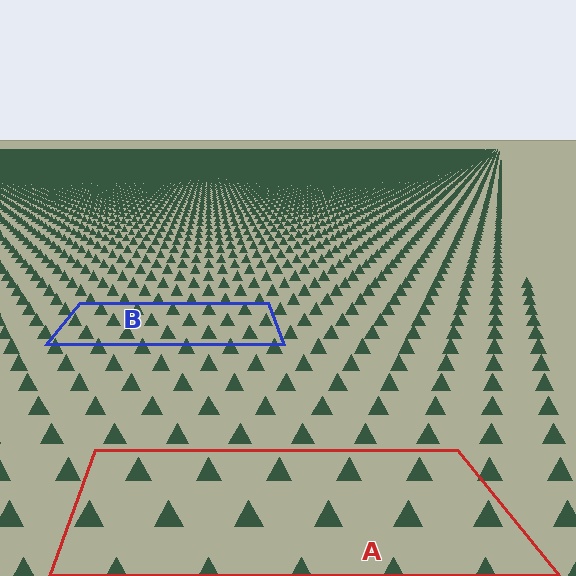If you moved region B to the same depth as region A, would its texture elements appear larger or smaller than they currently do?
They would appear larger. At a closer depth, the same texture elements are projected at a bigger on-screen size.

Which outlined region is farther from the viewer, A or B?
Region B is farther from the viewer — the texture elements inside it appear smaller and more densely packed.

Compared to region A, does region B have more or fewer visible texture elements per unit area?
Region B has more texture elements per unit area — they are packed more densely because it is farther away.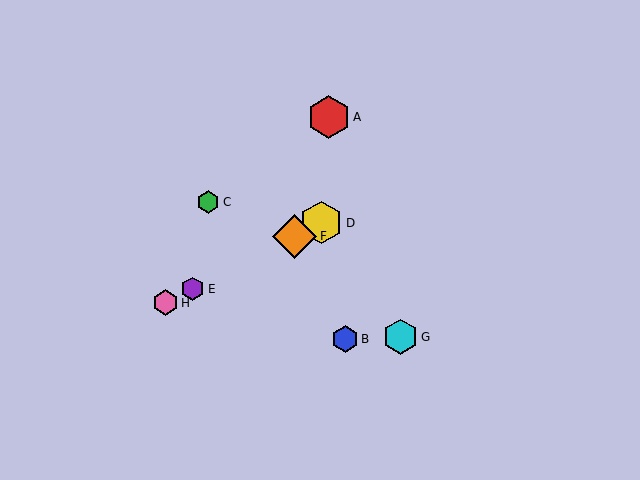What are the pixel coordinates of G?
Object G is at (400, 337).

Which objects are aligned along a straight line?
Objects D, E, F, H are aligned along a straight line.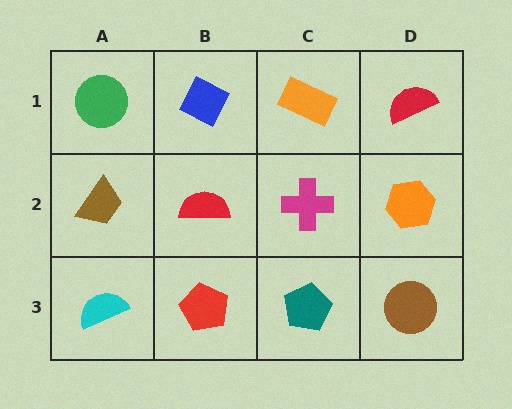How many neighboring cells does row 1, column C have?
3.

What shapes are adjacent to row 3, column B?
A red semicircle (row 2, column B), a cyan semicircle (row 3, column A), a teal pentagon (row 3, column C).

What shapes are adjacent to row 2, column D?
A red semicircle (row 1, column D), a brown circle (row 3, column D), a magenta cross (row 2, column C).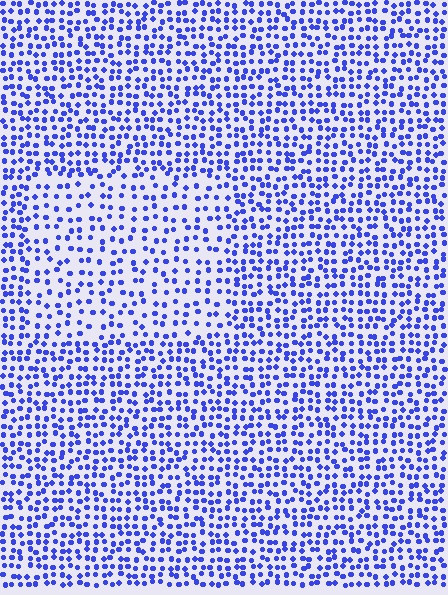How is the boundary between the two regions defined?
The boundary is defined by a change in element density (approximately 1.7x ratio). All elements are the same color, size, and shape.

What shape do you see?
I see a rectangle.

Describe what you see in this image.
The image contains small blue elements arranged at two different densities. A rectangle-shaped region is visible where the elements are less densely packed than the surrounding area.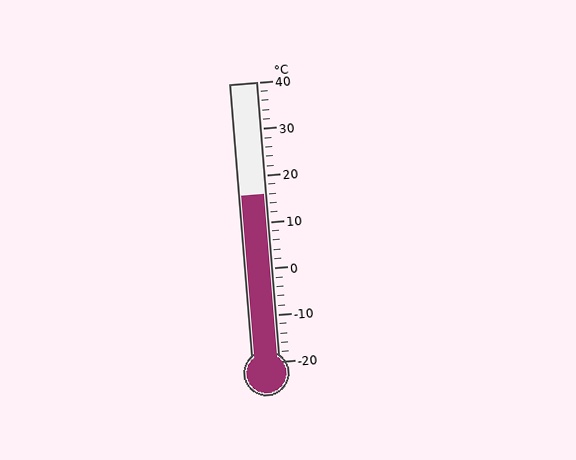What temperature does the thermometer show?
The thermometer shows approximately 16°C.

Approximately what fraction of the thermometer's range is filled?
The thermometer is filled to approximately 60% of its range.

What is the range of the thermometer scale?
The thermometer scale ranges from -20°C to 40°C.